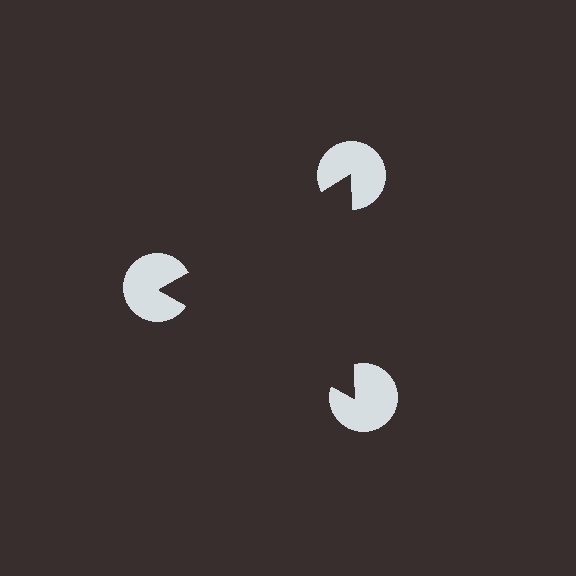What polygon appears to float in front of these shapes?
An illusory triangle — its edges are inferred from the aligned wedge cuts in the pac-man discs, not physically drawn.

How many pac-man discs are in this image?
There are 3 — one at each vertex of the illusory triangle.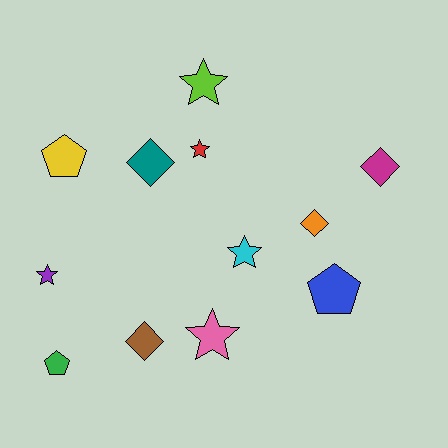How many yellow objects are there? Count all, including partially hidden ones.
There is 1 yellow object.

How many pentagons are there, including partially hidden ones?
There are 3 pentagons.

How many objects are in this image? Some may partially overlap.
There are 12 objects.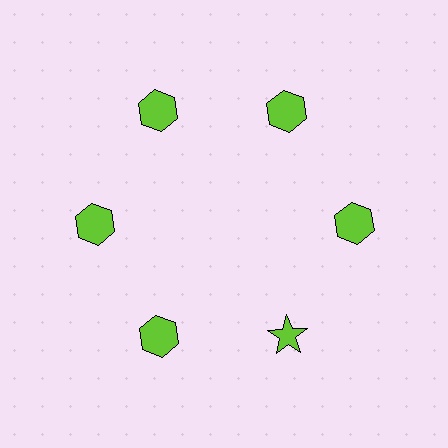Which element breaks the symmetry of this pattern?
The lime star at roughly the 5 o'clock position breaks the symmetry. All other shapes are lime hexagons.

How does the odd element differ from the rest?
It has a different shape: star instead of hexagon.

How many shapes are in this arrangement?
There are 6 shapes arranged in a ring pattern.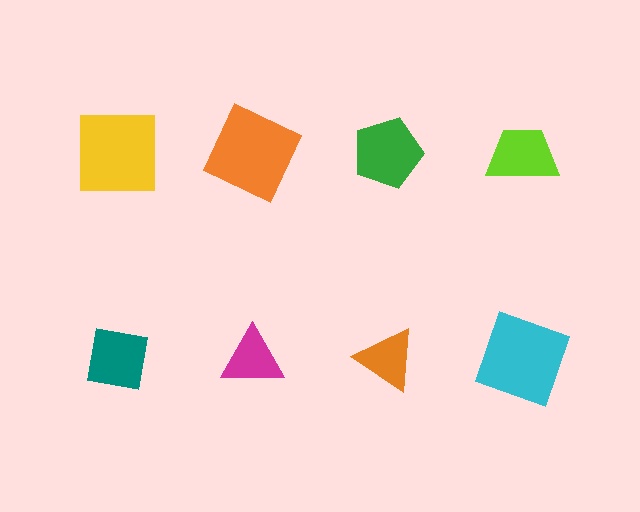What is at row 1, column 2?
An orange square.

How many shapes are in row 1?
4 shapes.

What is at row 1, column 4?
A lime trapezoid.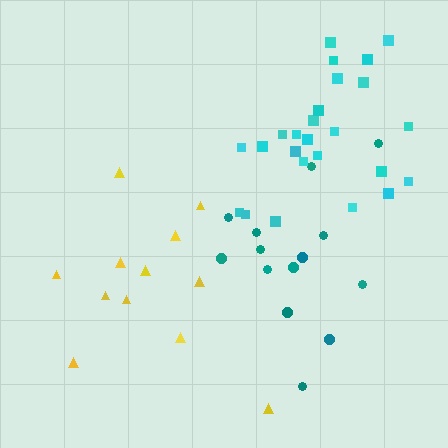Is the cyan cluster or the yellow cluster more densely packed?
Cyan.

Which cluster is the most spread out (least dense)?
Yellow.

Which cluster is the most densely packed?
Cyan.